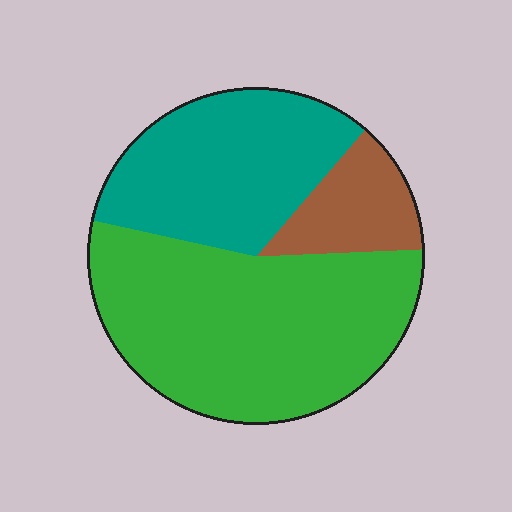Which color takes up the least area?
Brown, at roughly 15%.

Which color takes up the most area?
Green, at roughly 55%.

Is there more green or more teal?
Green.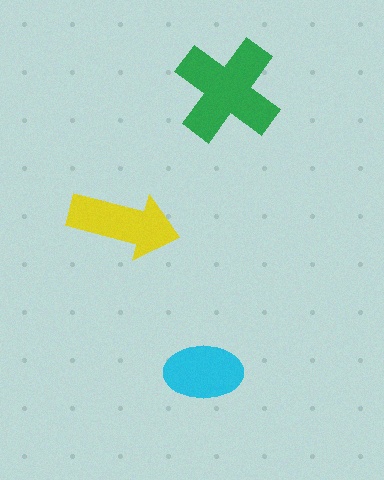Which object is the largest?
The green cross.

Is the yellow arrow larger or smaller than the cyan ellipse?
Larger.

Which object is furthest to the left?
The yellow arrow is leftmost.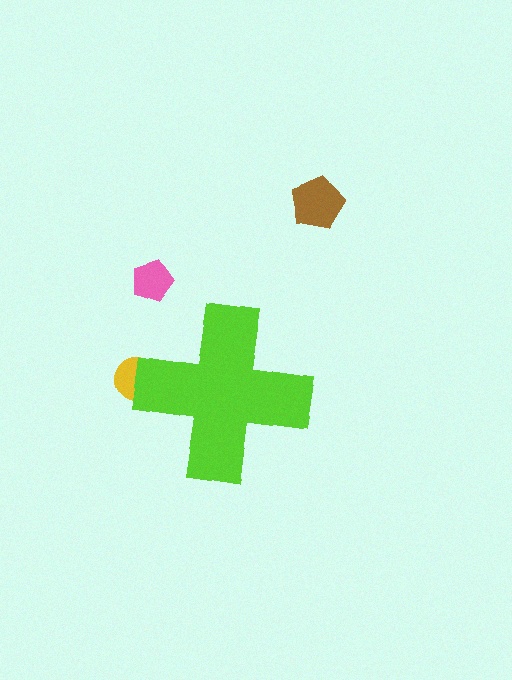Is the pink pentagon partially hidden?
No, the pink pentagon is fully visible.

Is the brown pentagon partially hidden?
No, the brown pentagon is fully visible.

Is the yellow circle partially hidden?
Yes, the yellow circle is partially hidden behind the lime cross.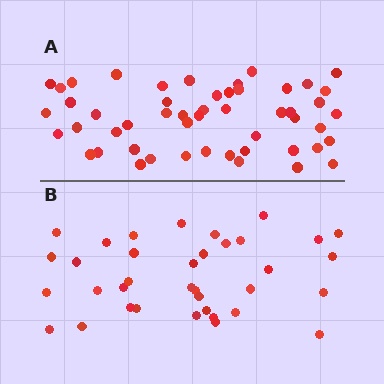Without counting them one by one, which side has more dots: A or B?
Region A (the top region) has more dots.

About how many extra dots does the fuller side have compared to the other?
Region A has approximately 15 more dots than region B.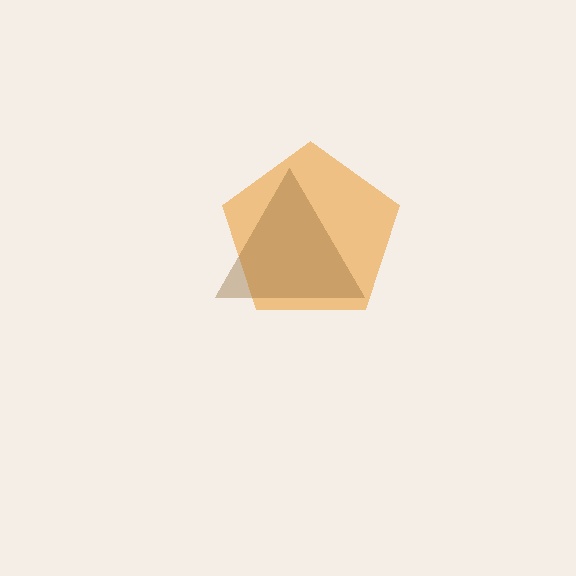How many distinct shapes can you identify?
There are 2 distinct shapes: an orange pentagon, a brown triangle.